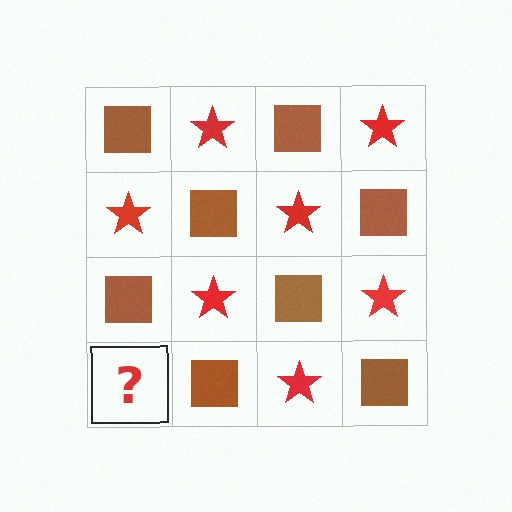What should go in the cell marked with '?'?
The missing cell should contain a red star.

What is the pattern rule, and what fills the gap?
The rule is that it alternates brown square and red star in a checkerboard pattern. The gap should be filled with a red star.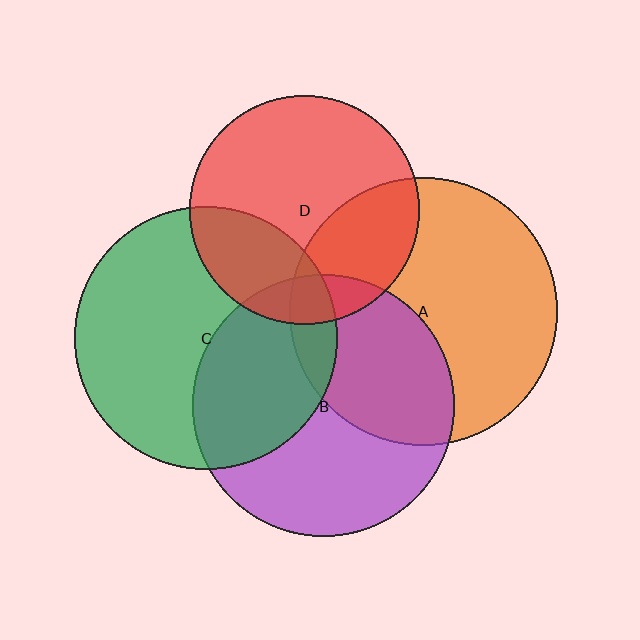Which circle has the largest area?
Circle A (orange).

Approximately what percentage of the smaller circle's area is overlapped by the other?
Approximately 30%.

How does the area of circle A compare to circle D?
Approximately 1.4 times.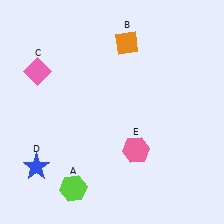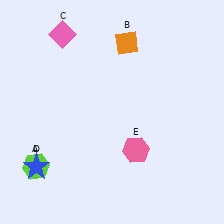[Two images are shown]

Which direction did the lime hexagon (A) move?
The lime hexagon (A) moved left.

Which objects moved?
The objects that moved are: the lime hexagon (A), the pink diamond (C).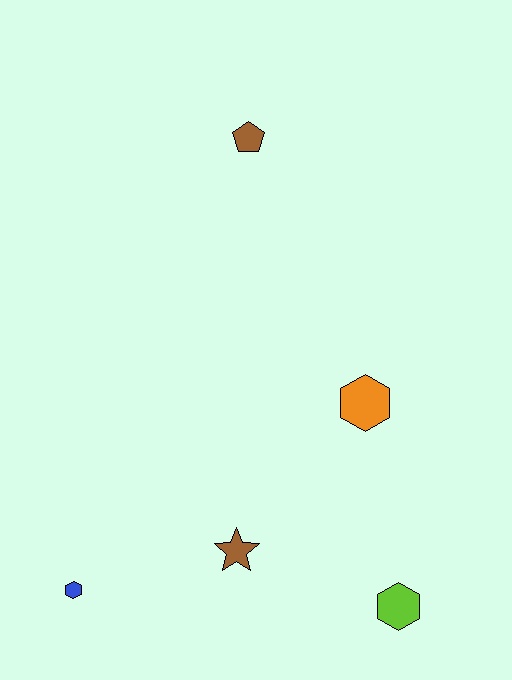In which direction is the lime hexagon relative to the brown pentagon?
The lime hexagon is below the brown pentagon.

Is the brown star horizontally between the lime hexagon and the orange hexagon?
No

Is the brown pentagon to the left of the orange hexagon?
Yes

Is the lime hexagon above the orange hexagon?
No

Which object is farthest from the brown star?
The brown pentagon is farthest from the brown star.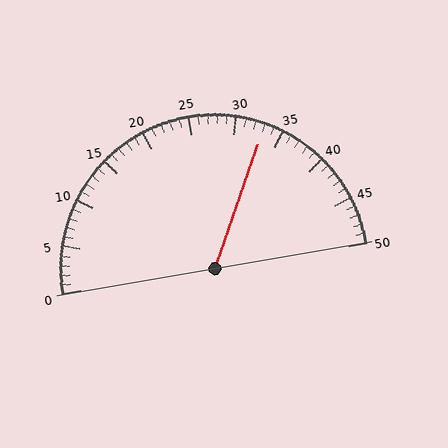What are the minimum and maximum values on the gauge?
The gauge ranges from 0 to 50.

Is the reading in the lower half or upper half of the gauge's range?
The reading is in the upper half of the range (0 to 50).